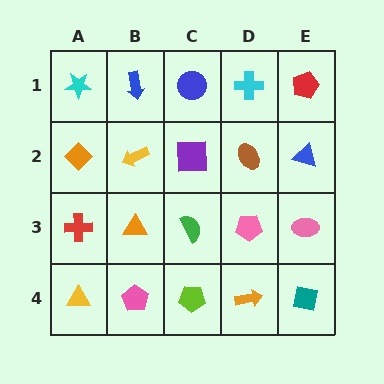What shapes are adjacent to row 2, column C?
A blue circle (row 1, column C), a green semicircle (row 3, column C), a yellow arrow (row 2, column B), a brown ellipse (row 2, column D).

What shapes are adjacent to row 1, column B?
A yellow arrow (row 2, column B), a cyan star (row 1, column A), a blue circle (row 1, column C).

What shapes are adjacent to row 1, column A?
An orange diamond (row 2, column A), a blue arrow (row 1, column B).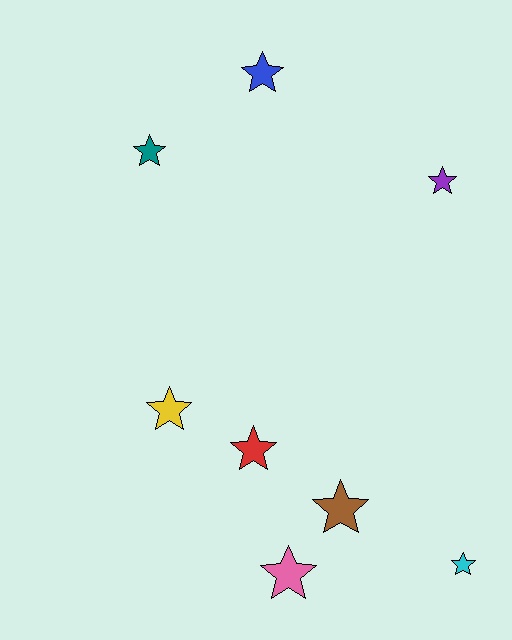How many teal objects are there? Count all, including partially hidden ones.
There is 1 teal object.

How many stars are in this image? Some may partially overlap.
There are 8 stars.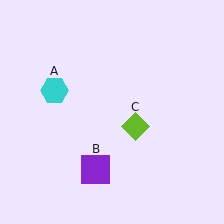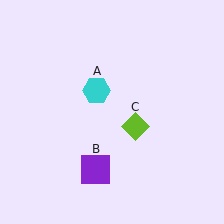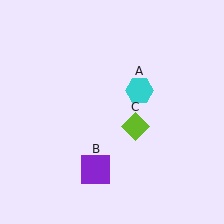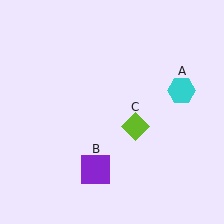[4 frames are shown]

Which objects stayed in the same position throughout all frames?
Purple square (object B) and lime diamond (object C) remained stationary.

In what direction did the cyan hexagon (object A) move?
The cyan hexagon (object A) moved right.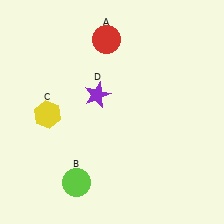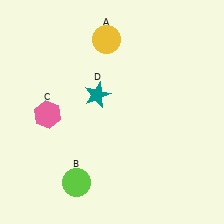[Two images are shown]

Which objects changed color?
A changed from red to yellow. C changed from yellow to pink. D changed from purple to teal.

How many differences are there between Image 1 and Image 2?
There are 3 differences between the two images.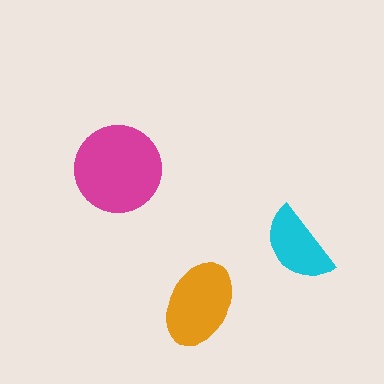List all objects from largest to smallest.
The magenta circle, the orange ellipse, the cyan semicircle.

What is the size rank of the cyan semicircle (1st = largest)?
3rd.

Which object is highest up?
The magenta circle is topmost.